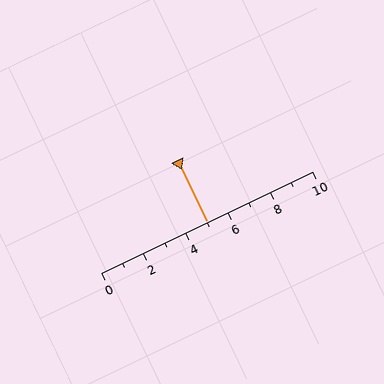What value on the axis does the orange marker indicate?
The marker indicates approximately 5.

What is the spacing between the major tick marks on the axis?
The major ticks are spaced 2 apart.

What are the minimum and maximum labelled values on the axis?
The axis runs from 0 to 10.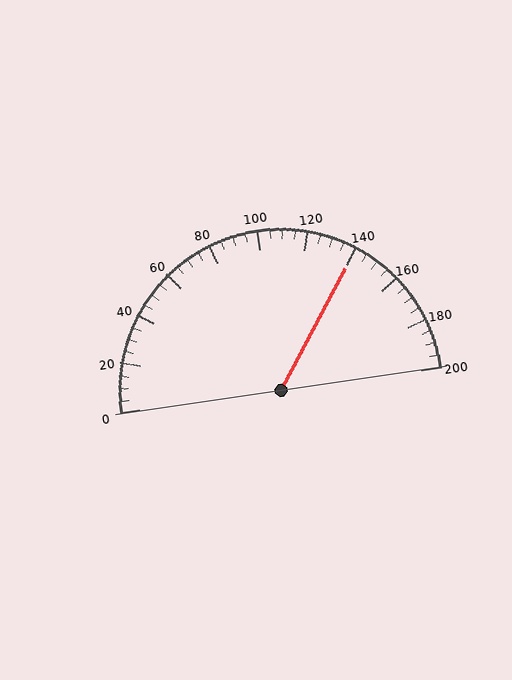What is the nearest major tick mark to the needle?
The nearest major tick mark is 140.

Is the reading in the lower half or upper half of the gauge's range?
The reading is in the upper half of the range (0 to 200).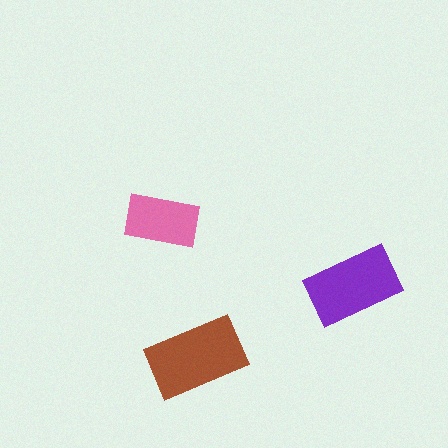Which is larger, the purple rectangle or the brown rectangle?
The brown one.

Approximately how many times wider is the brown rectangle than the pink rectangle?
About 1.5 times wider.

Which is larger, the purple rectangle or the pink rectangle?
The purple one.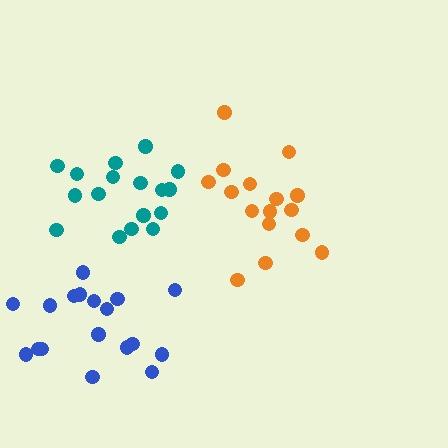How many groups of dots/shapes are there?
There are 3 groups.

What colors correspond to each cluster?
The clusters are colored: blue, orange, teal.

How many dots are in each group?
Group 1: 18 dots, Group 2: 16 dots, Group 3: 17 dots (51 total).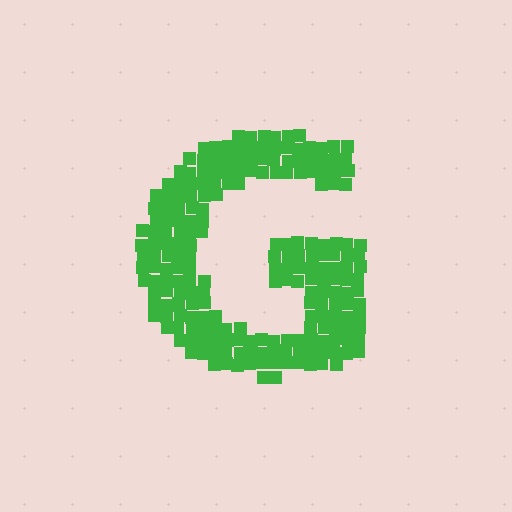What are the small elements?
The small elements are squares.